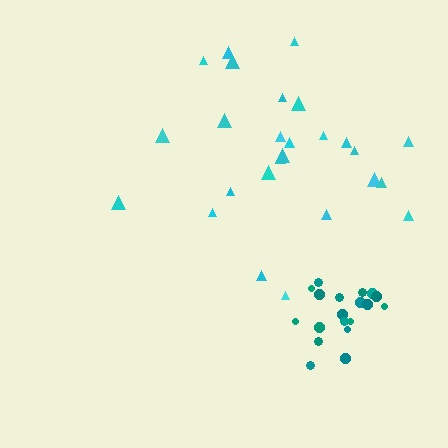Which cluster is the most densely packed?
Teal.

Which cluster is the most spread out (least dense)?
Cyan.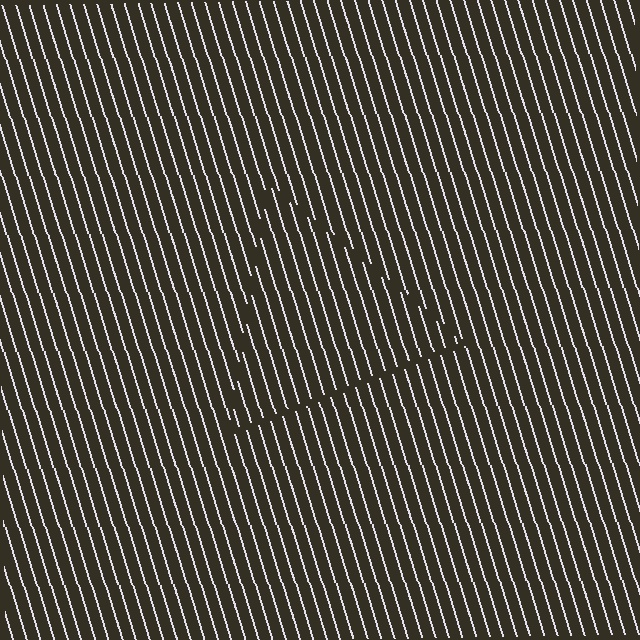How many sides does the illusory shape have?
3 sides — the line-ends trace a triangle.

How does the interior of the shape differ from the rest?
The interior of the shape contains the same grating, shifted by half a period — the contour is defined by the phase discontinuity where line-ends from the inner and outer gratings abut.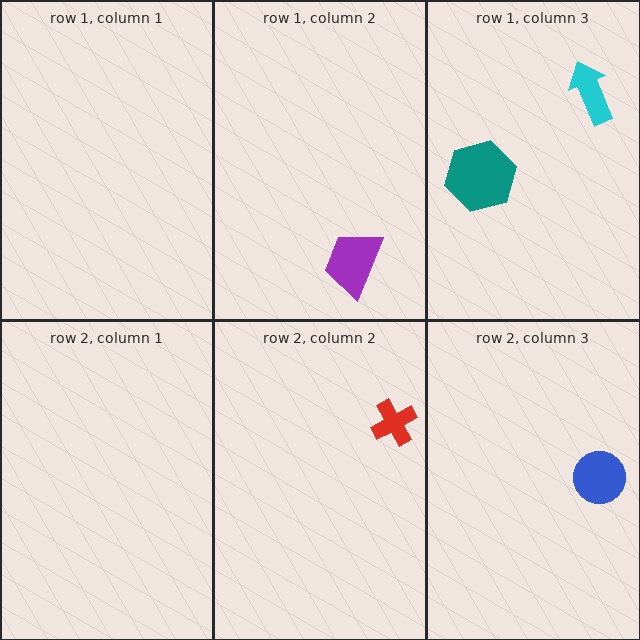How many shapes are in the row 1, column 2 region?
1.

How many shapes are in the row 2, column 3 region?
1.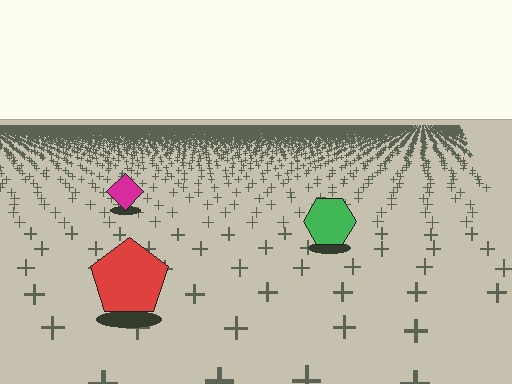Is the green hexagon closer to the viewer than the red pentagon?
No. The red pentagon is closer — you can tell from the texture gradient: the ground texture is coarser near it.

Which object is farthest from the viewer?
The magenta diamond is farthest from the viewer. It appears smaller and the ground texture around it is denser.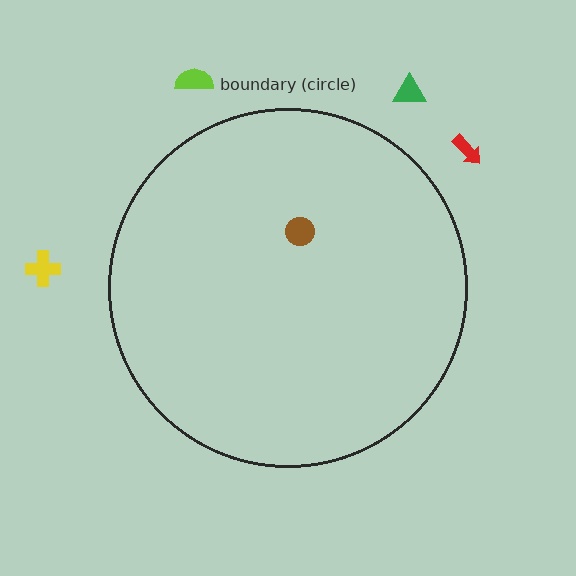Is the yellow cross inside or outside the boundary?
Outside.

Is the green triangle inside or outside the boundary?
Outside.